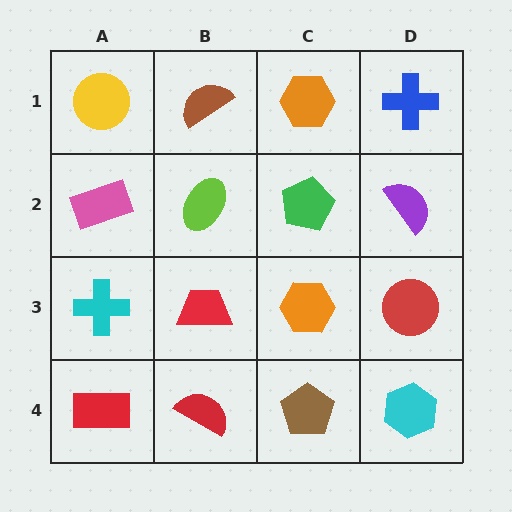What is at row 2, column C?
A green pentagon.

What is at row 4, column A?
A red rectangle.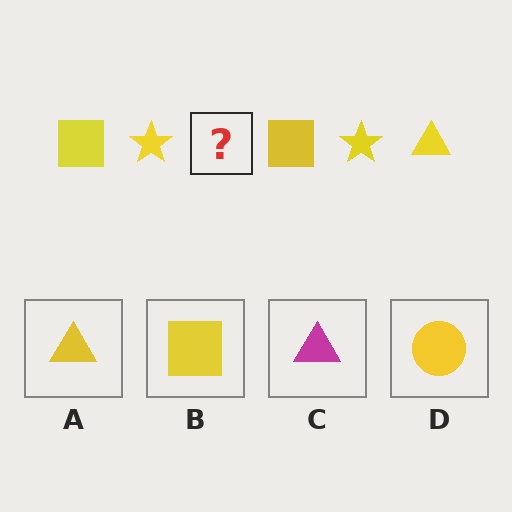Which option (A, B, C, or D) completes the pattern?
A.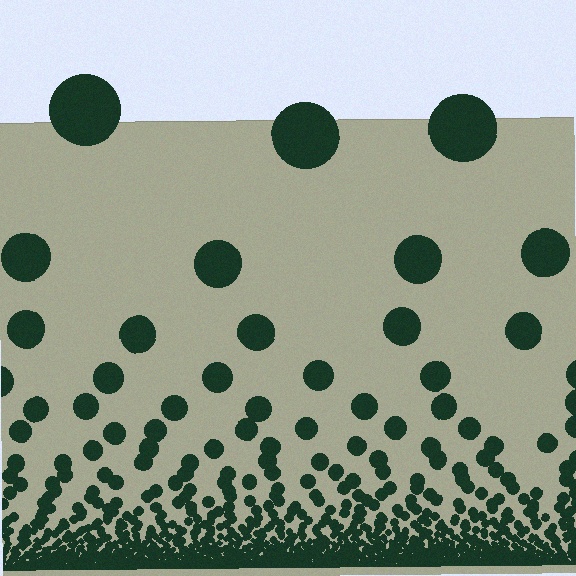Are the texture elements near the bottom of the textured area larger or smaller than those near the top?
Smaller. The gradient is inverted — elements near the bottom are smaller and denser.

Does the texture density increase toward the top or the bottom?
Density increases toward the bottom.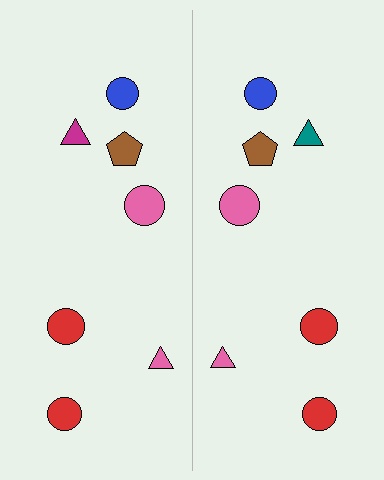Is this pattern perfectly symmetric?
No, the pattern is not perfectly symmetric. The teal triangle on the right side breaks the symmetry — its mirror counterpart is magenta.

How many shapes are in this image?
There are 14 shapes in this image.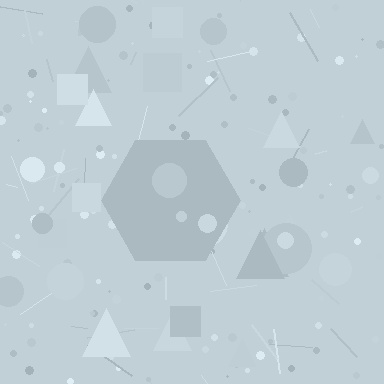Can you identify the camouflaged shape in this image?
The camouflaged shape is a hexagon.